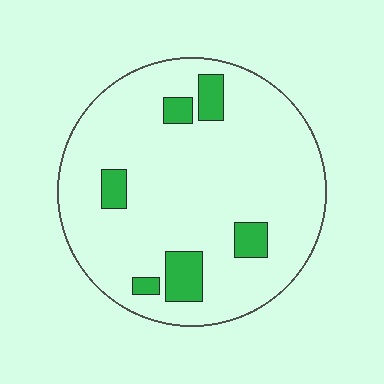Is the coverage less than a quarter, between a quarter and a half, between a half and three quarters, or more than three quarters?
Less than a quarter.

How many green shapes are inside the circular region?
6.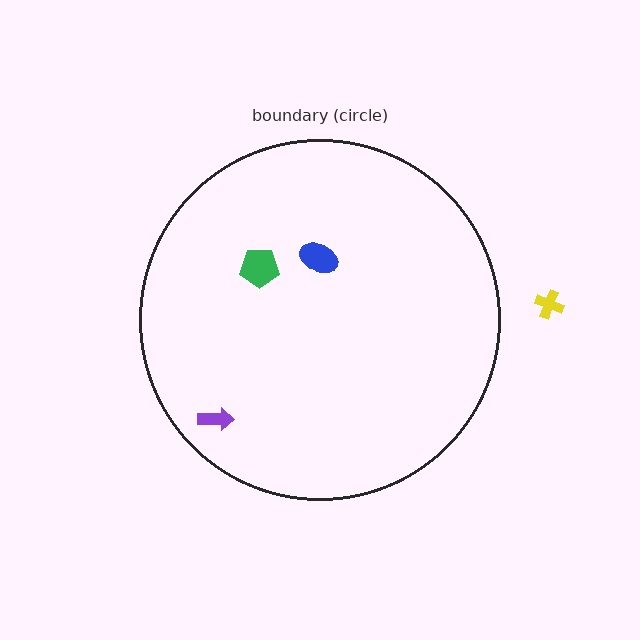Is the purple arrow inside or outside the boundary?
Inside.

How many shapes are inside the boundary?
3 inside, 1 outside.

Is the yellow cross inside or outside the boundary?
Outside.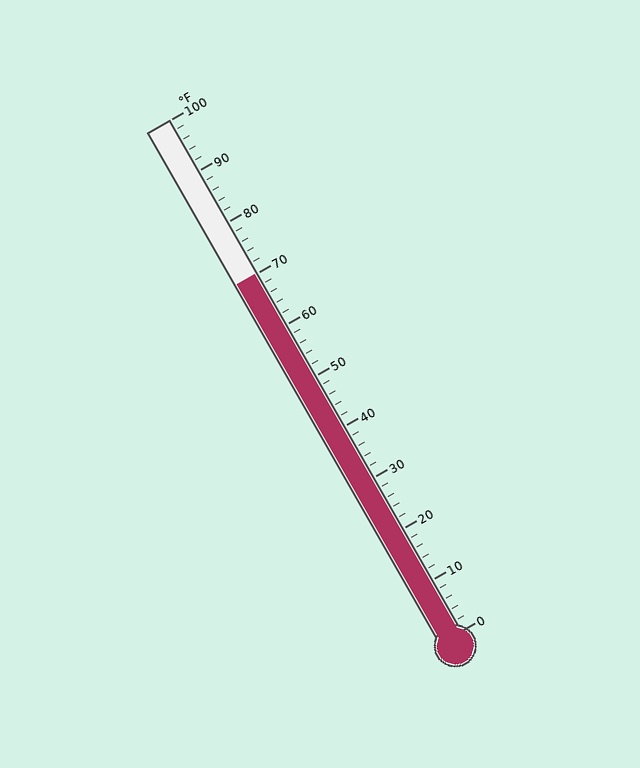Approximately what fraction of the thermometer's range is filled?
The thermometer is filled to approximately 70% of its range.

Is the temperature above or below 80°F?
The temperature is below 80°F.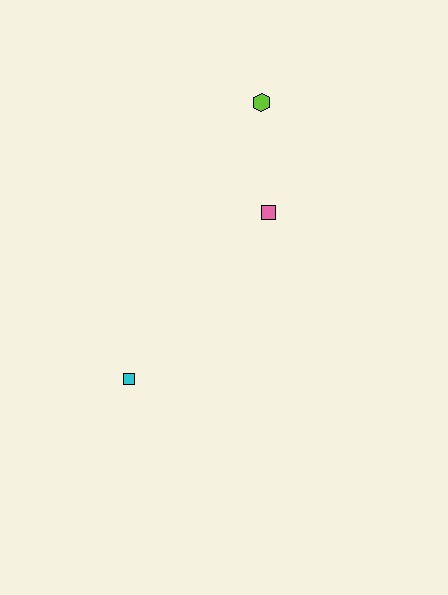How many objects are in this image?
There are 3 objects.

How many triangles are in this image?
There are no triangles.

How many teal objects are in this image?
There are no teal objects.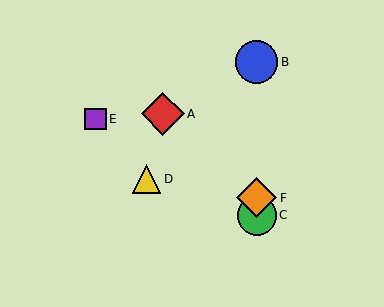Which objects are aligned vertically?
Objects B, C, F are aligned vertically.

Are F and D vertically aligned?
No, F is at x≈257 and D is at x≈147.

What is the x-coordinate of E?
Object E is at x≈95.